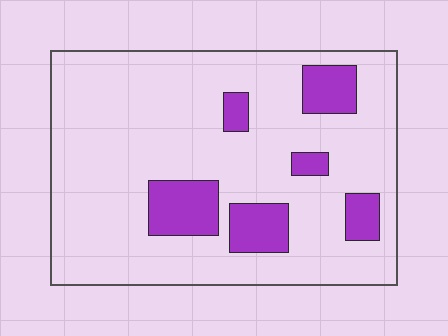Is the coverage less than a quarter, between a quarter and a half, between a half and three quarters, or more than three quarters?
Less than a quarter.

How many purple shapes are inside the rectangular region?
6.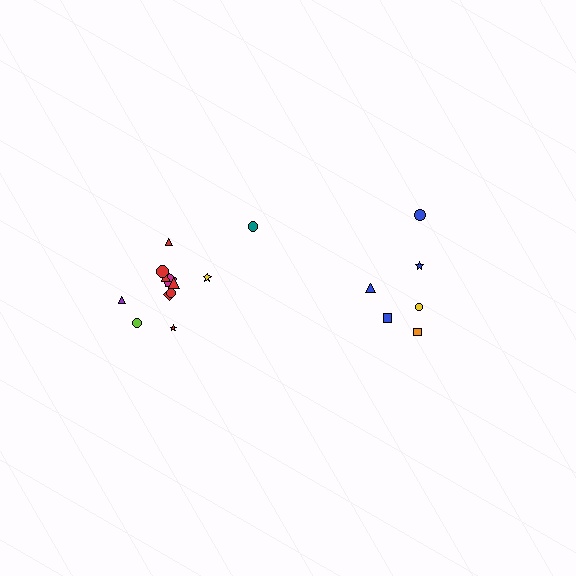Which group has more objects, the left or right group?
The left group.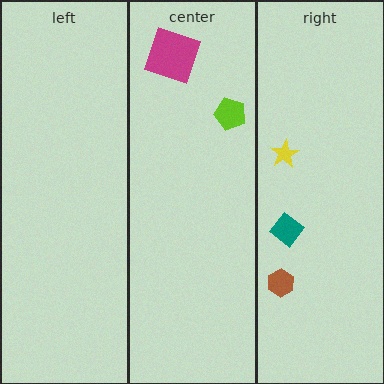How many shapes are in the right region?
3.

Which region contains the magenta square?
The center region.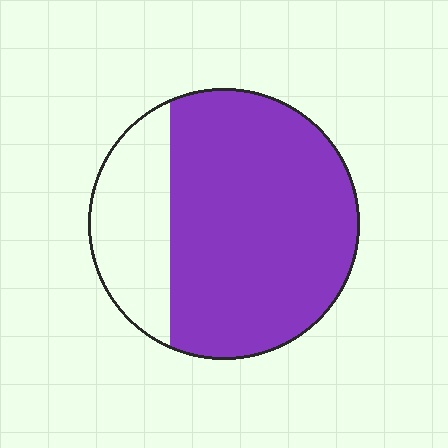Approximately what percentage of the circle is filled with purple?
Approximately 75%.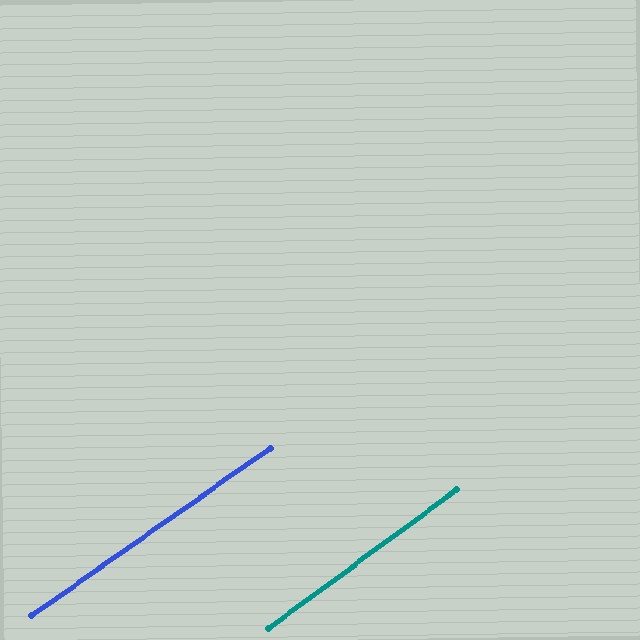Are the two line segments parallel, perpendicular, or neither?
Parallel — their directions differ by only 1.7°.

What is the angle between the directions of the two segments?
Approximately 2 degrees.